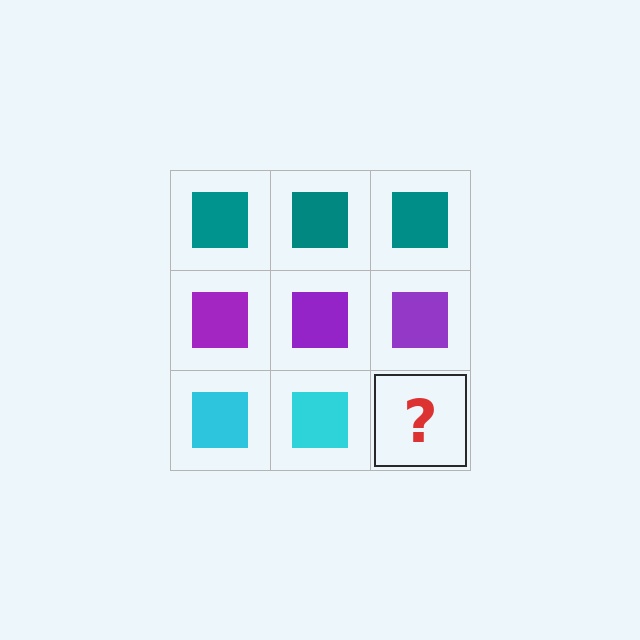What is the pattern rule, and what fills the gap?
The rule is that each row has a consistent color. The gap should be filled with a cyan square.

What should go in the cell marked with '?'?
The missing cell should contain a cyan square.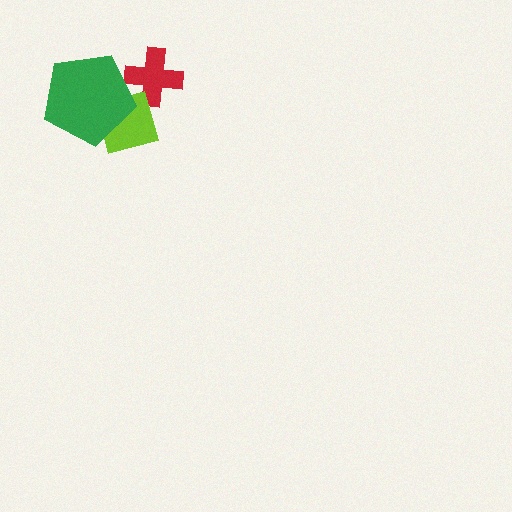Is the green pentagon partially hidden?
No, no other shape covers it.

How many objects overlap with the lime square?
1 object overlaps with the lime square.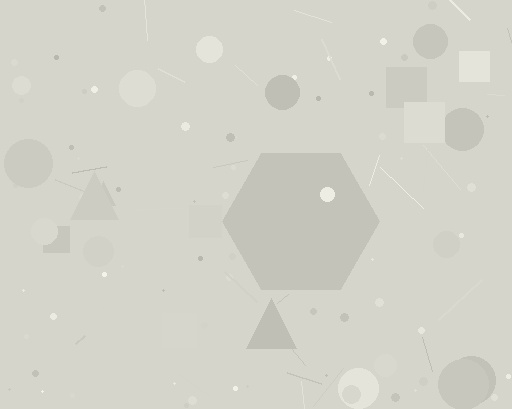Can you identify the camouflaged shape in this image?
The camouflaged shape is a hexagon.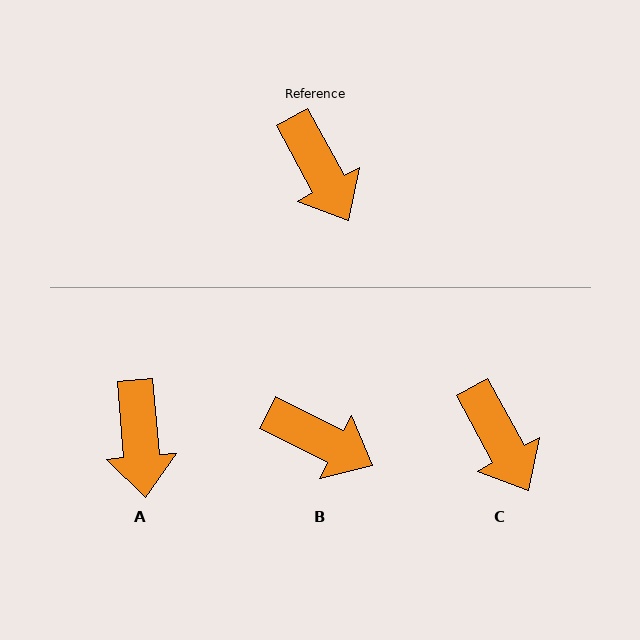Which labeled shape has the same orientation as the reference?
C.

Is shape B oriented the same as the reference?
No, it is off by about 35 degrees.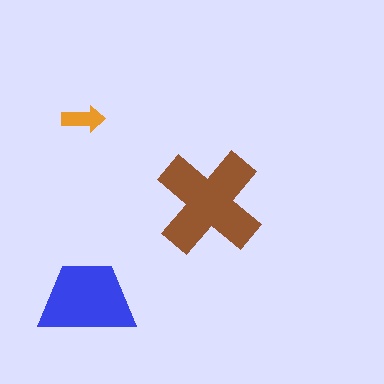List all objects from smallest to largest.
The orange arrow, the blue trapezoid, the brown cross.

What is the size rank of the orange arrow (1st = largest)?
3rd.